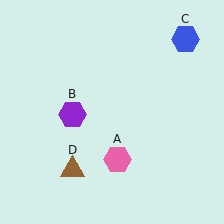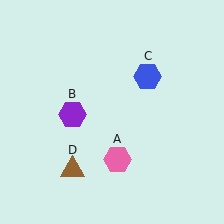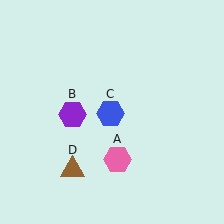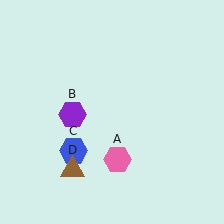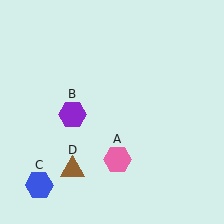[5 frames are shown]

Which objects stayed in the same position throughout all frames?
Pink hexagon (object A) and purple hexagon (object B) and brown triangle (object D) remained stationary.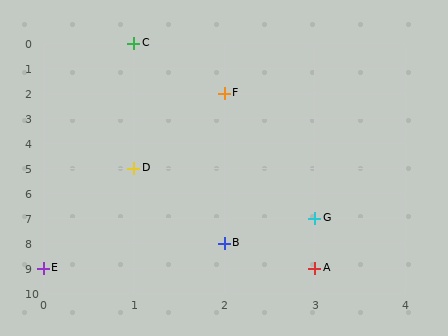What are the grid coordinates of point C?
Point C is at grid coordinates (1, 0).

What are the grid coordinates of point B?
Point B is at grid coordinates (2, 8).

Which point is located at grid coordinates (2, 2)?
Point F is at (2, 2).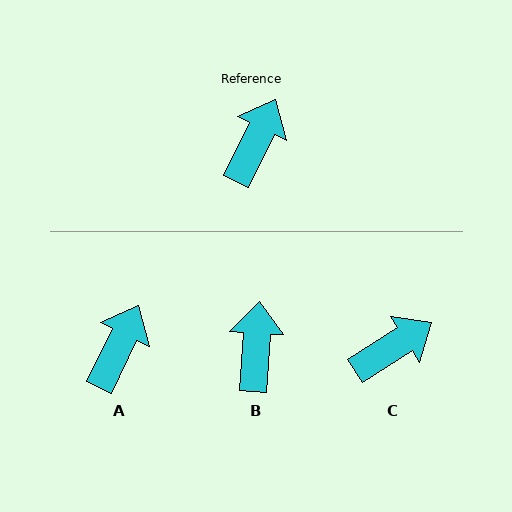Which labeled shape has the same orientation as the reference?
A.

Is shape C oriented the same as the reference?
No, it is off by about 32 degrees.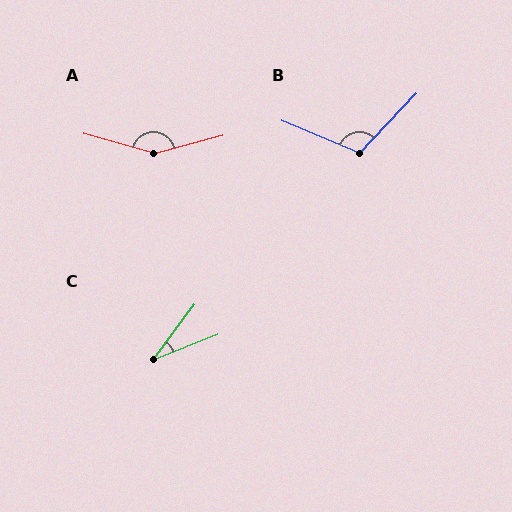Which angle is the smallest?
C, at approximately 31 degrees.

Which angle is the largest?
A, at approximately 150 degrees.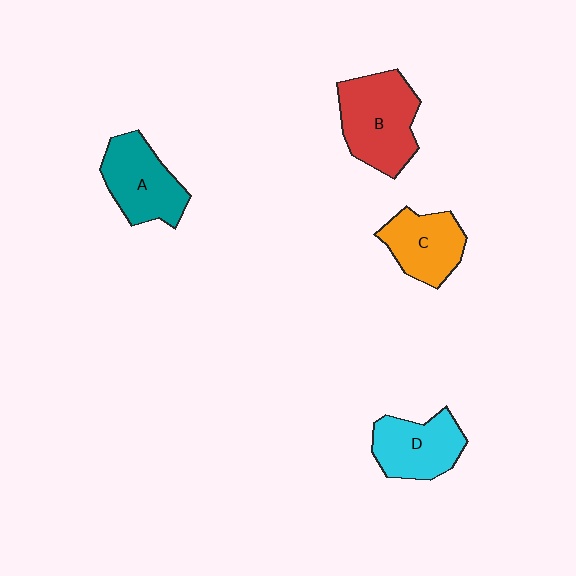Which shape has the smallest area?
Shape C (orange).